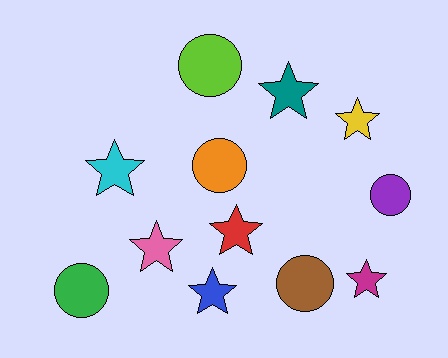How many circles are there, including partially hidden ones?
There are 5 circles.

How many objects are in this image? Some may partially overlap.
There are 12 objects.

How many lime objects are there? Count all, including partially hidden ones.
There is 1 lime object.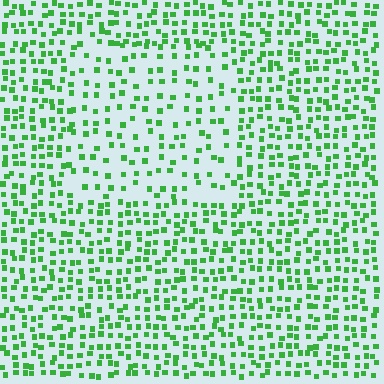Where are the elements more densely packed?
The elements are more densely packed outside the rectangle boundary.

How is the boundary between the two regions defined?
The boundary is defined by a change in element density (approximately 1.8x ratio). All elements are the same color, size, and shape.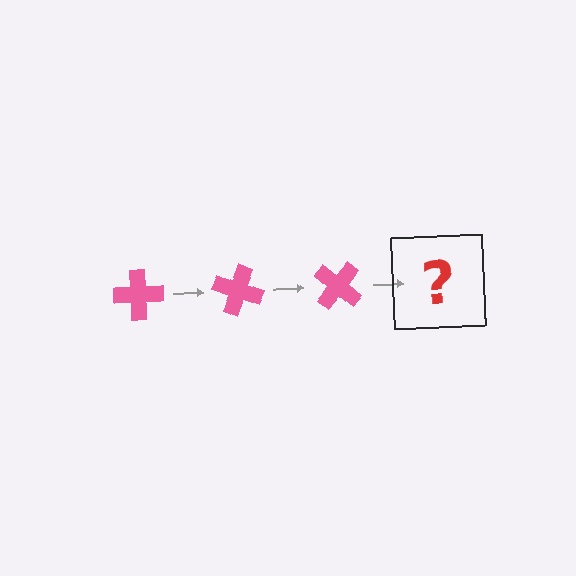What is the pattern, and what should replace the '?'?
The pattern is that the cross rotates 20 degrees each step. The '?' should be a pink cross rotated 60 degrees.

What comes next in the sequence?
The next element should be a pink cross rotated 60 degrees.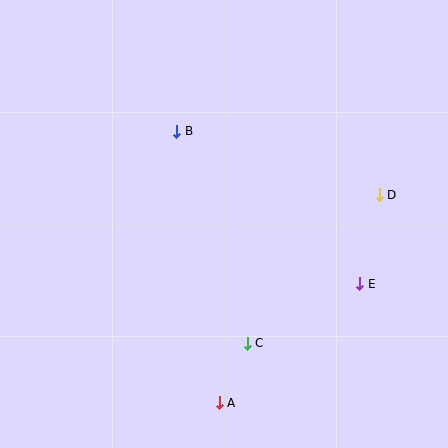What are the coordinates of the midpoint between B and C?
The midpoint between B and C is at (212, 237).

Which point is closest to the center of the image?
Point B at (177, 131) is closest to the center.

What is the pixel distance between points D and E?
The distance between D and E is 91 pixels.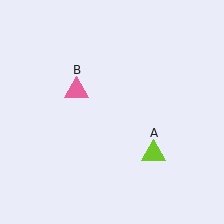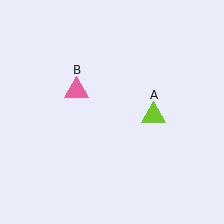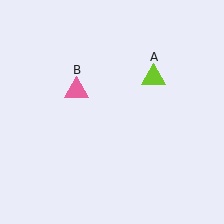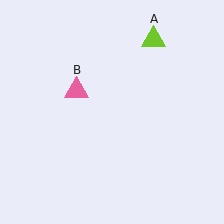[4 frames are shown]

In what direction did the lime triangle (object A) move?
The lime triangle (object A) moved up.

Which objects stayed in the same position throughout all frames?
Pink triangle (object B) remained stationary.